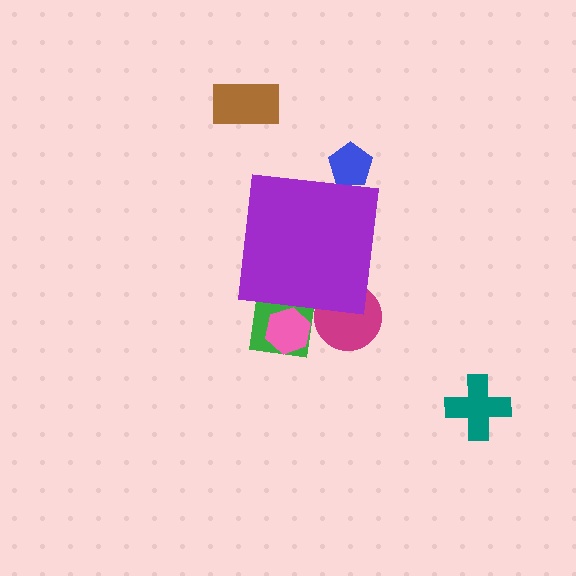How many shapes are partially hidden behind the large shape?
4 shapes are partially hidden.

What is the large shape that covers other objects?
A purple square.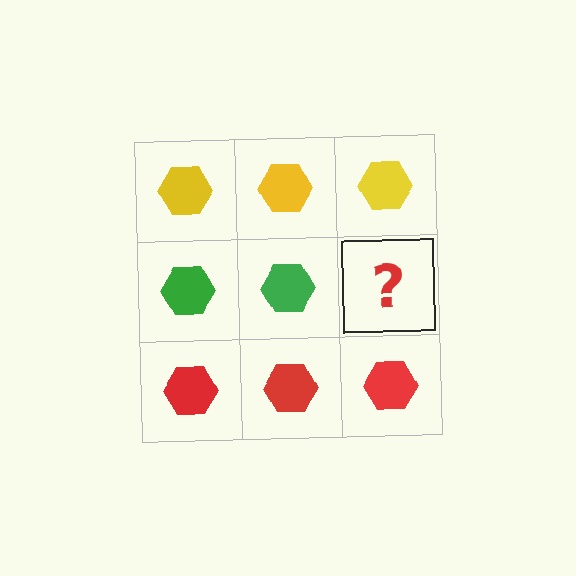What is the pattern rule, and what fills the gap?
The rule is that each row has a consistent color. The gap should be filled with a green hexagon.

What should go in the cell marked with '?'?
The missing cell should contain a green hexagon.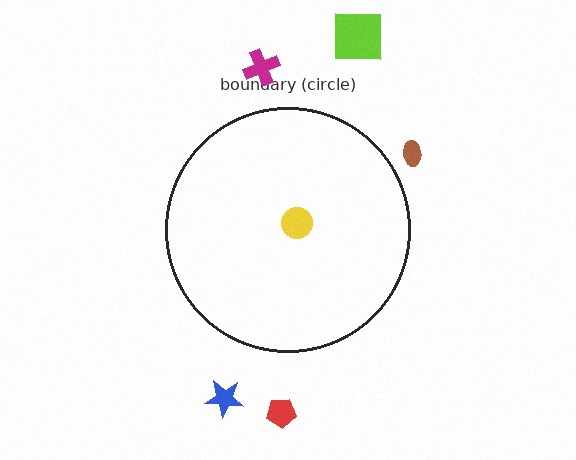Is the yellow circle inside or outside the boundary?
Inside.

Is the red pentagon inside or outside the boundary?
Outside.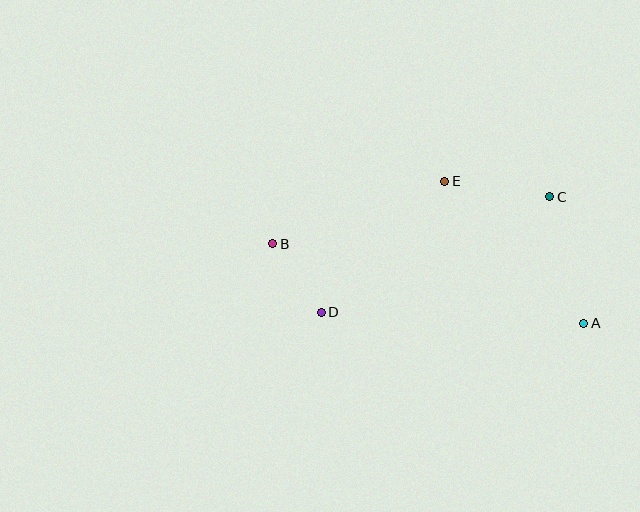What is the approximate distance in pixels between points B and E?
The distance between B and E is approximately 183 pixels.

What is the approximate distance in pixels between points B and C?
The distance between B and C is approximately 281 pixels.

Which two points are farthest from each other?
Points A and B are farthest from each other.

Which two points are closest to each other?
Points B and D are closest to each other.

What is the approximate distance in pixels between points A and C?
The distance between A and C is approximately 131 pixels.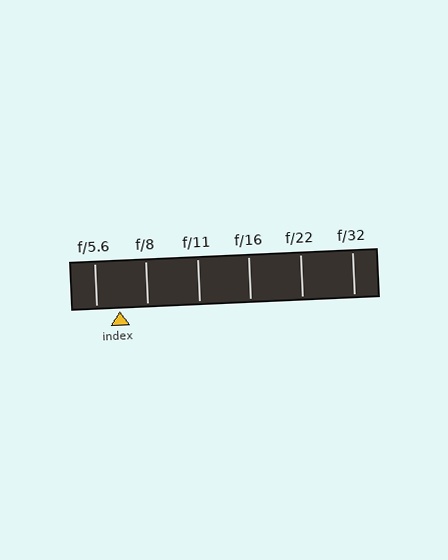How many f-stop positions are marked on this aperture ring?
There are 6 f-stop positions marked.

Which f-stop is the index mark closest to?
The index mark is closest to f/5.6.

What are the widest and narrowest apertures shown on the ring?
The widest aperture shown is f/5.6 and the narrowest is f/32.